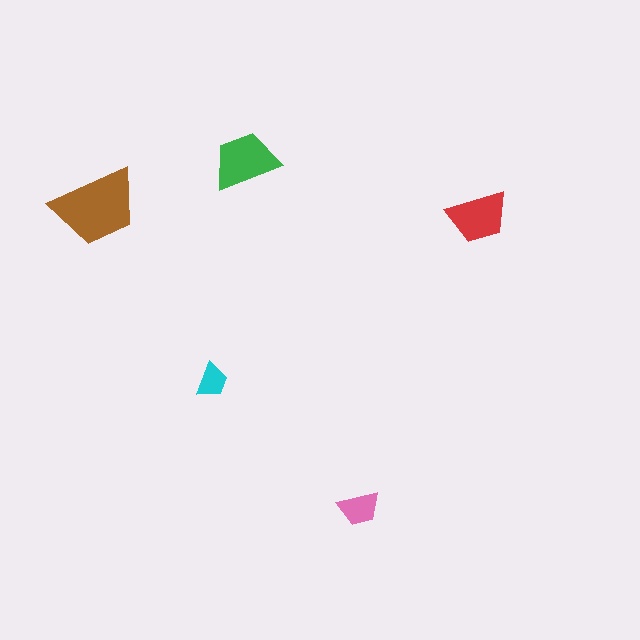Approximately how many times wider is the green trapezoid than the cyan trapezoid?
About 2 times wider.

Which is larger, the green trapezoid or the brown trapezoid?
The brown one.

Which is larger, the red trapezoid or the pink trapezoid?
The red one.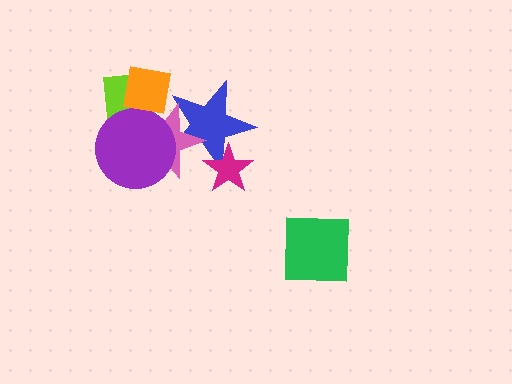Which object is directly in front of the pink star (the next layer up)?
The lime rectangle is directly in front of the pink star.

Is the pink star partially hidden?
Yes, it is partially covered by another shape.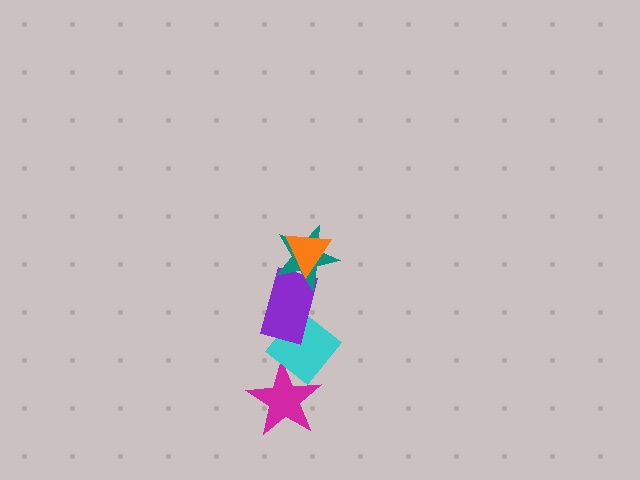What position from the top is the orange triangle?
The orange triangle is 1st from the top.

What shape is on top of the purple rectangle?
The teal star is on top of the purple rectangle.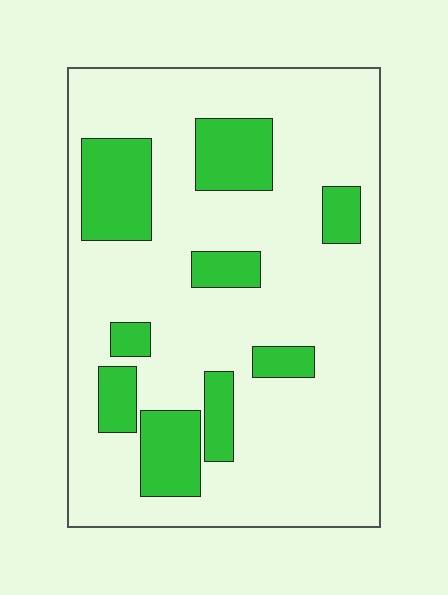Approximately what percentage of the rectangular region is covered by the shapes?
Approximately 20%.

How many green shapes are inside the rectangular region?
9.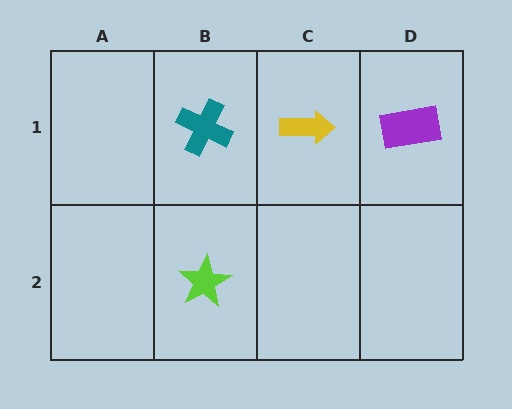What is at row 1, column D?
A purple rectangle.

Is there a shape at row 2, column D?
No, that cell is empty.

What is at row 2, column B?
A lime star.